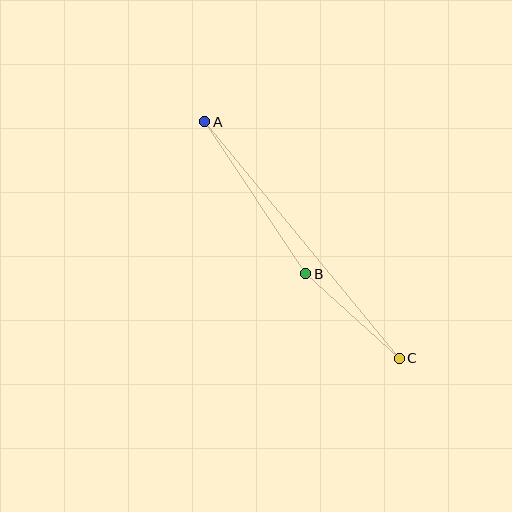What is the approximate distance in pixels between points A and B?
The distance between A and B is approximately 182 pixels.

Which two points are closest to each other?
Points B and C are closest to each other.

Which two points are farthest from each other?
Points A and C are farthest from each other.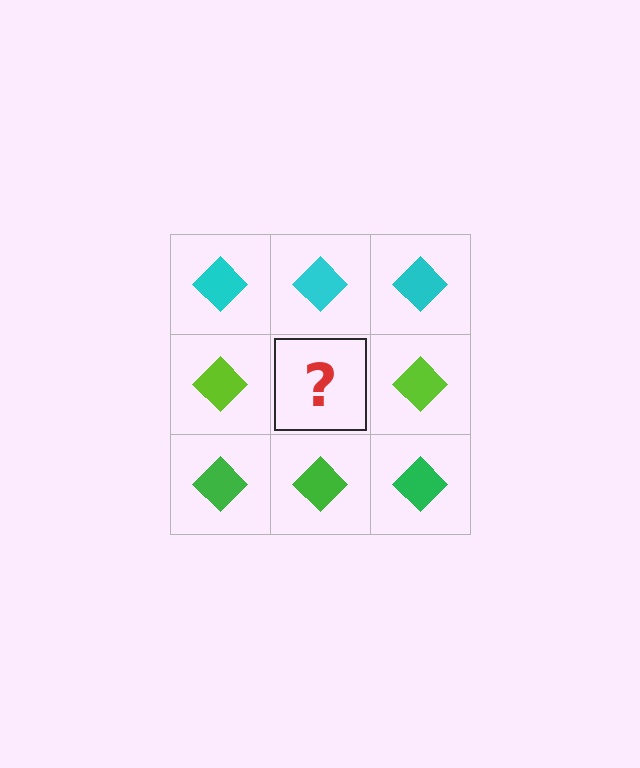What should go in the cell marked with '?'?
The missing cell should contain a lime diamond.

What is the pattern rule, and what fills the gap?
The rule is that each row has a consistent color. The gap should be filled with a lime diamond.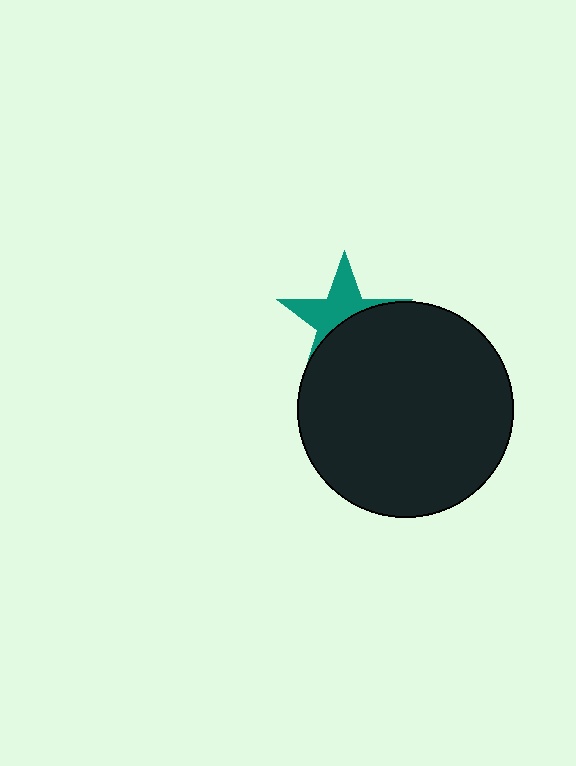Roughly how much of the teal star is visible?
About half of it is visible (roughly 49%).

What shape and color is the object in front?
The object in front is a black circle.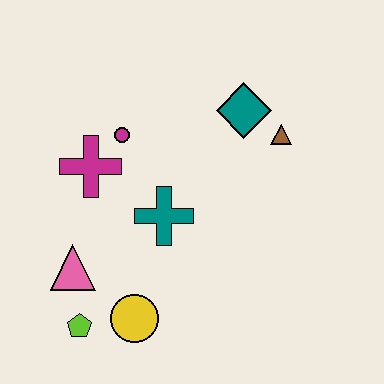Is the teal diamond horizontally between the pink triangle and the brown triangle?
Yes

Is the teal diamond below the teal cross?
No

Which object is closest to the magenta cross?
The magenta circle is closest to the magenta cross.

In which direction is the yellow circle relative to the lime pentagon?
The yellow circle is to the right of the lime pentagon.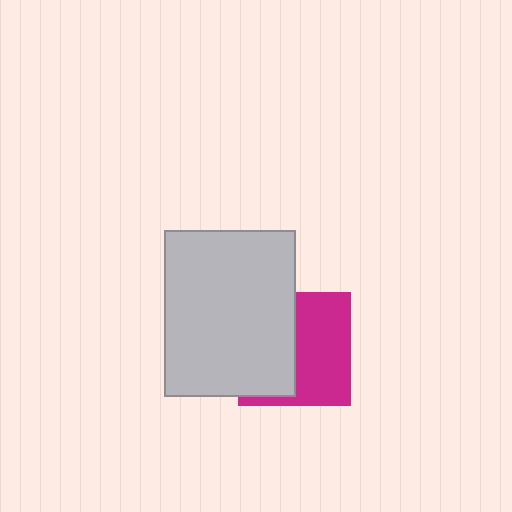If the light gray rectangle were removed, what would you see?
You would see the complete magenta square.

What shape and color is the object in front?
The object in front is a light gray rectangle.